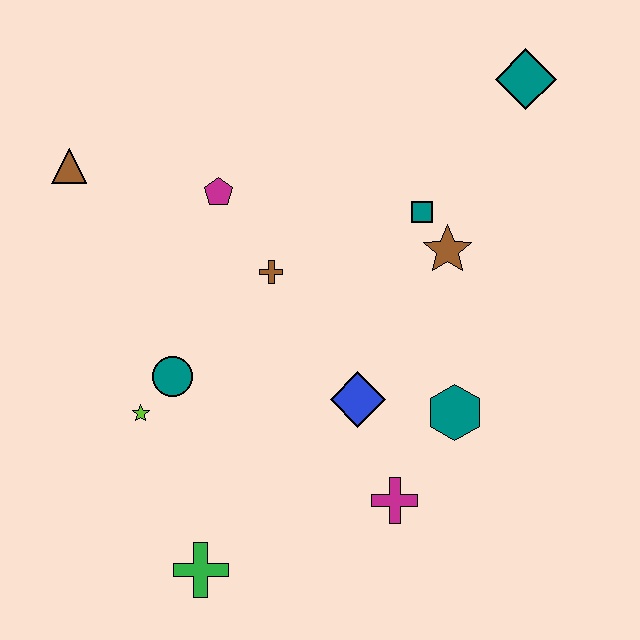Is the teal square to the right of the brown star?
No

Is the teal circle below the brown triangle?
Yes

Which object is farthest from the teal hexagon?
The brown triangle is farthest from the teal hexagon.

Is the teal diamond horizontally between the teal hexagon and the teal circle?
No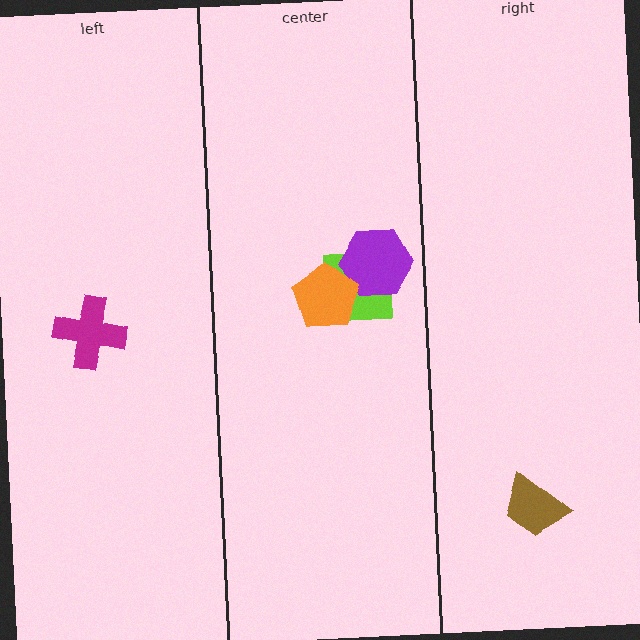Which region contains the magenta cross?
The left region.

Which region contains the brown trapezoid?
The right region.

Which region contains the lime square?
The center region.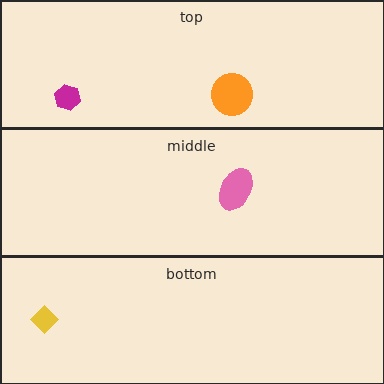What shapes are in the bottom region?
The yellow diamond.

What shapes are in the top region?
The orange circle, the magenta hexagon.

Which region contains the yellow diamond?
The bottom region.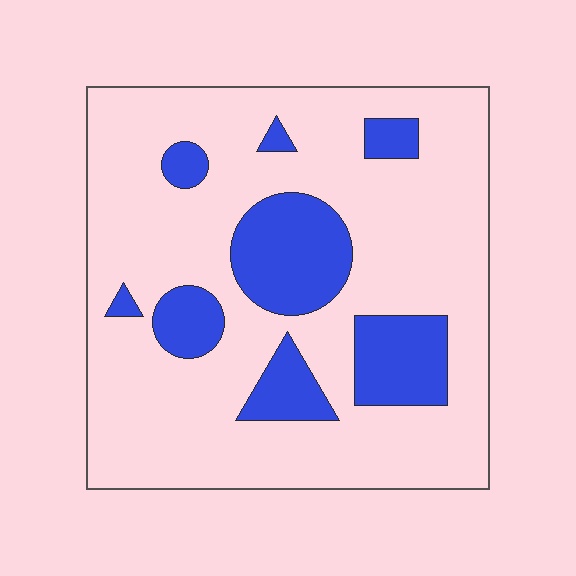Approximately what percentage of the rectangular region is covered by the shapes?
Approximately 20%.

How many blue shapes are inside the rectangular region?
8.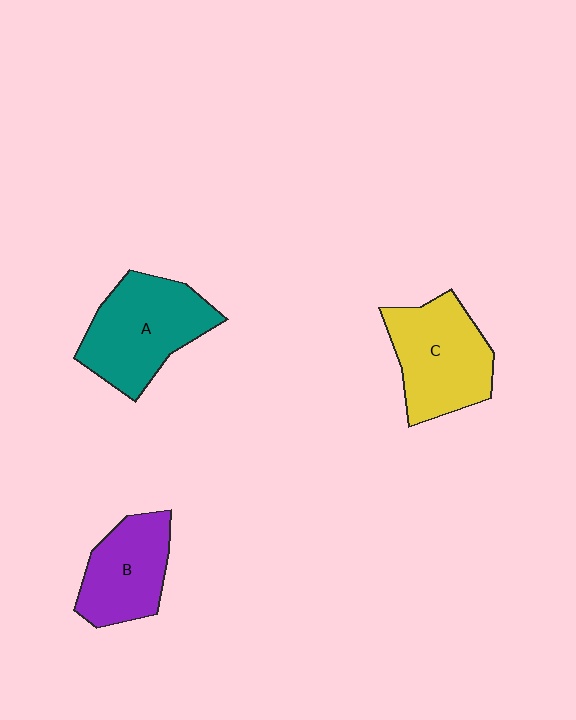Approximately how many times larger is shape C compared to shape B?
Approximately 1.3 times.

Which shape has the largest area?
Shape A (teal).